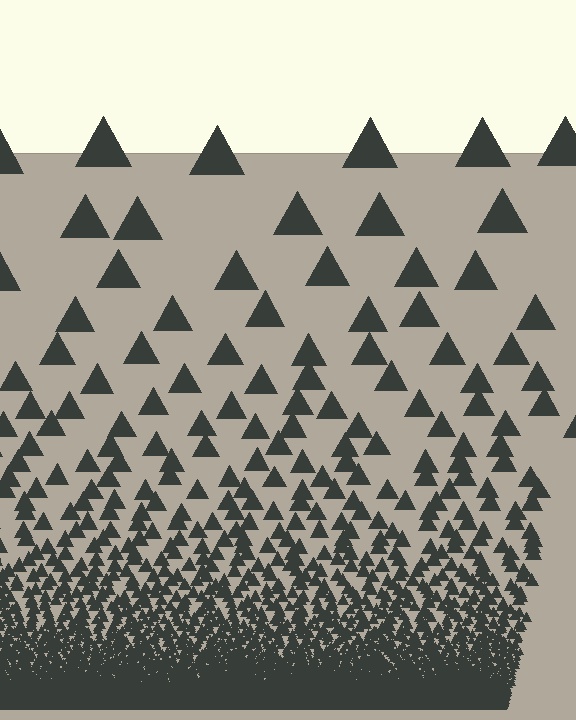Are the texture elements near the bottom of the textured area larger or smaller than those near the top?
Smaller. The gradient is inverted — elements near the bottom are smaller and denser.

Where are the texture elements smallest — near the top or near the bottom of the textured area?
Near the bottom.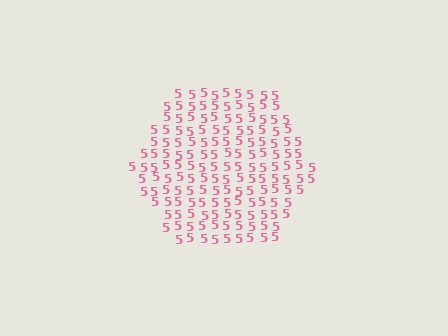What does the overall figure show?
The overall figure shows a hexagon.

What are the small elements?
The small elements are digit 5's.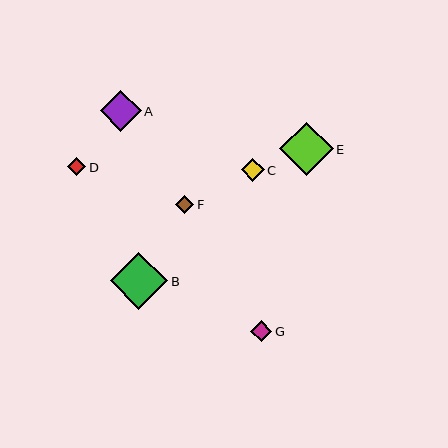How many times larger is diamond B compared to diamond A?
Diamond B is approximately 1.4 times the size of diamond A.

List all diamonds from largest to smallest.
From largest to smallest: B, E, A, C, G, D, F.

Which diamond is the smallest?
Diamond F is the smallest with a size of approximately 18 pixels.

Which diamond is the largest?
Diamond B is the largest with a size of approximately 57 pixels.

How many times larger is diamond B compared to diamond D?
Diamond B is approximately 3.2 times the size of diamond D.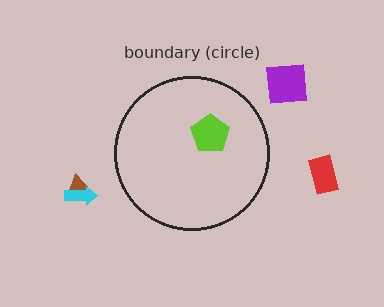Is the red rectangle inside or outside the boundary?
Outside.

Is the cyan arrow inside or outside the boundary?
Outside.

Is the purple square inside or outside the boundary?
Outside.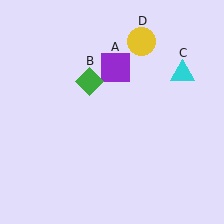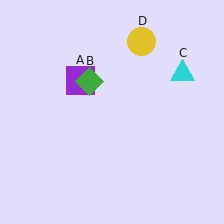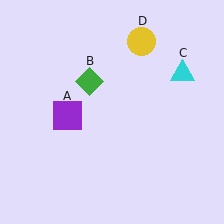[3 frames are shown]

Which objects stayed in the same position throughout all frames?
Green diamond (object B) and cyan triangle (object C) and yellow circle (object D) remained stationary.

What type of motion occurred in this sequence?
The purple square (object A) rotated counterclockwise around the center of the scene.